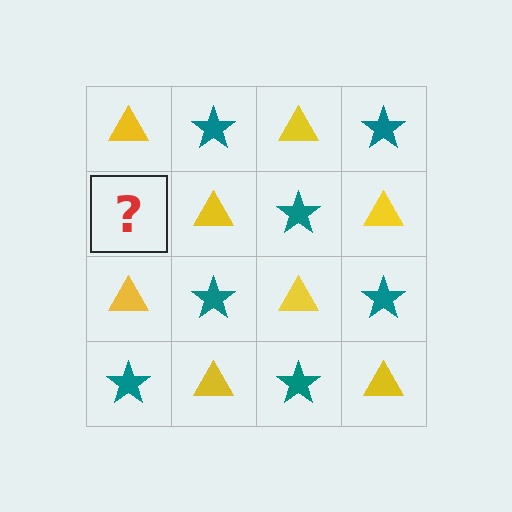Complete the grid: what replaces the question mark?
The question mark should be replaced with a teal star.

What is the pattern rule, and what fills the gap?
The rule is that it alternates yellow triangle and teal star in a checkerboard pattern. The gap should be filled with a teal star.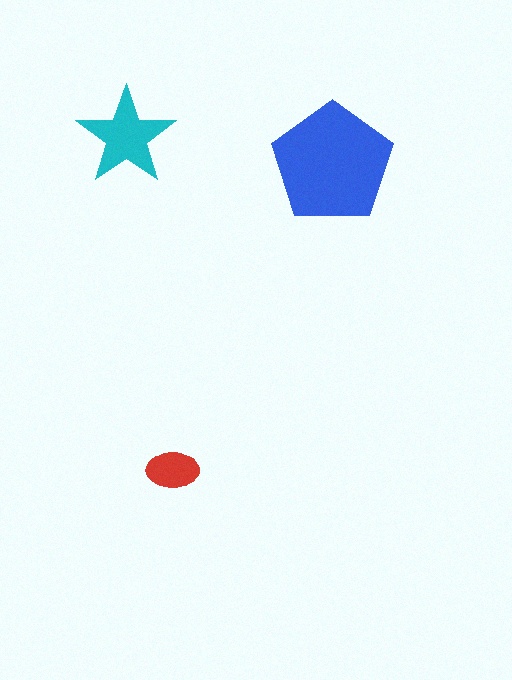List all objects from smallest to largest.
The red ellipse, the cyan star, the blue pentagon.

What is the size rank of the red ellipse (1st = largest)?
3rd.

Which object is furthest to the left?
The cyan star is leftmost.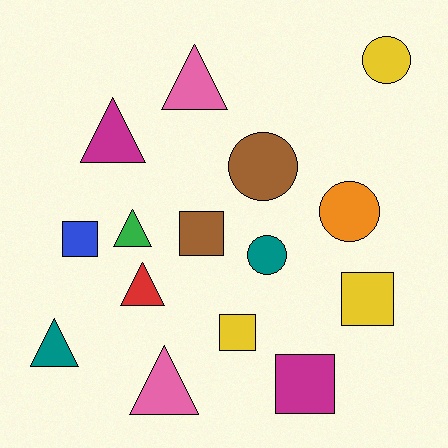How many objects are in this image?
There are 15 objects.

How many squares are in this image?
There are 5 squares.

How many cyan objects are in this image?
There are no cyan objects.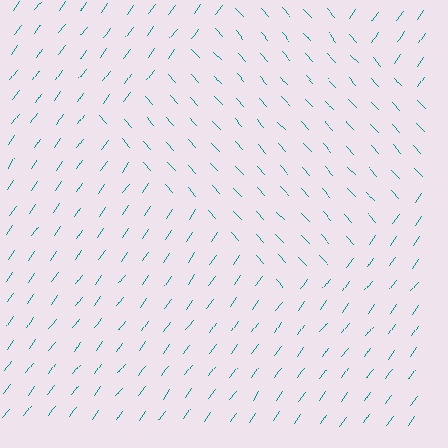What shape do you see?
I see a diamond.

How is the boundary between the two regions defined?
The boundary is defined purely by a change in line orientation (approximately 78 degrees difference). All lines are the same color and thickness.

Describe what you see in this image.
The image is filled with small teal line segments. A diamond region in the image has lines oriented differently from the surrounding lines, creating a visible texture boundary.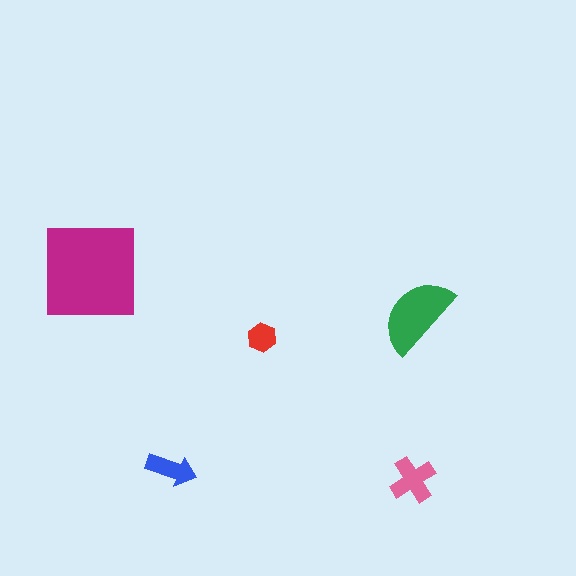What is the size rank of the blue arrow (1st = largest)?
4th.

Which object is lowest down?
The pink cross is bottommost.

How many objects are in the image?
There are 5 objects in the image.